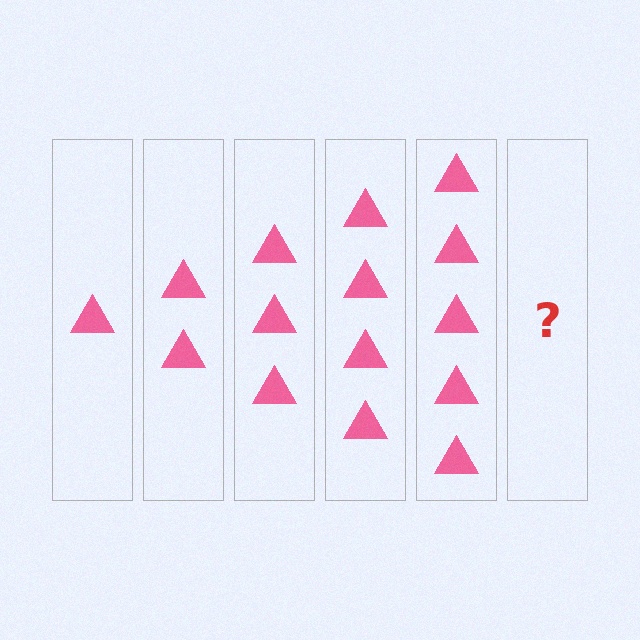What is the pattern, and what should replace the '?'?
The pattern is that each step adds one more triangle. The '?' should be 6 triangles.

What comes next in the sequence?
The next element should be 6 triangles.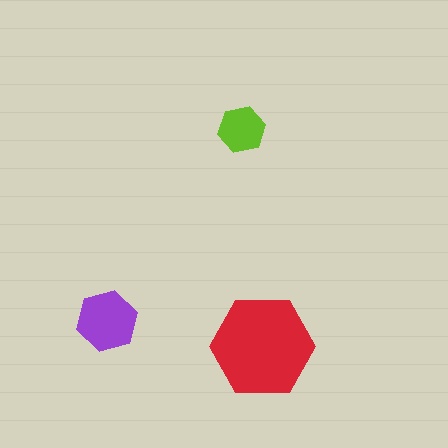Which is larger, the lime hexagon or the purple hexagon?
The purple one.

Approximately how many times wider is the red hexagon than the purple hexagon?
About 1.5 times wider.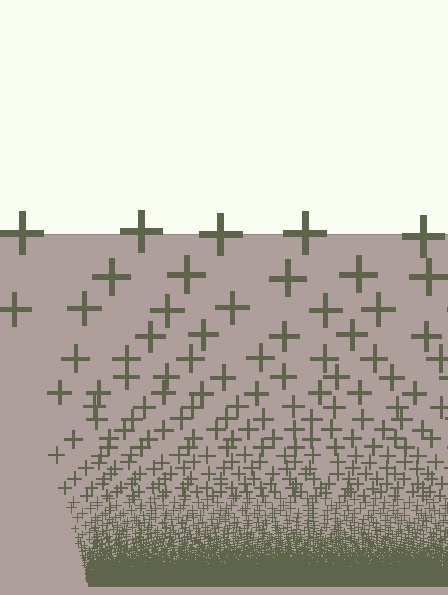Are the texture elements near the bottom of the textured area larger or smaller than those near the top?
Smaller. The gradient is inverted — elements near the bottom are smaller and denser.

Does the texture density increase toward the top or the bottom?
Density increases toward the bottom.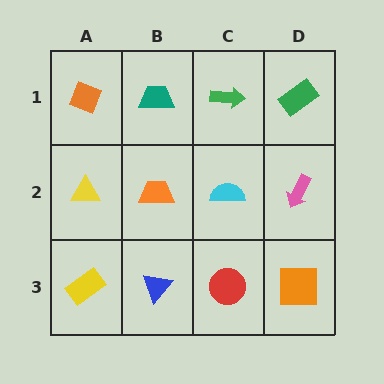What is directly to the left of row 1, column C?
A teal trapezoid.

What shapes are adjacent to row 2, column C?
A green arrow (row 1, column C), a red circle (row 3, column C), an orange trapezoid (row 2, column B), a pink arrow (row 2, column D).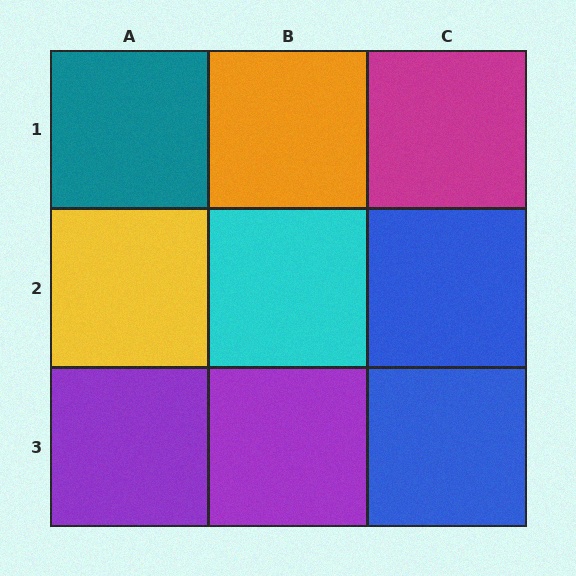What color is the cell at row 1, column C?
Magenta.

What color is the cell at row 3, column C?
Blue.